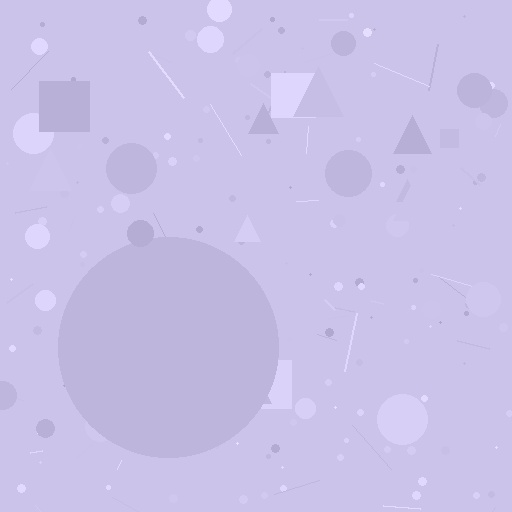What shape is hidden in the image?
A circle is hidden in the image.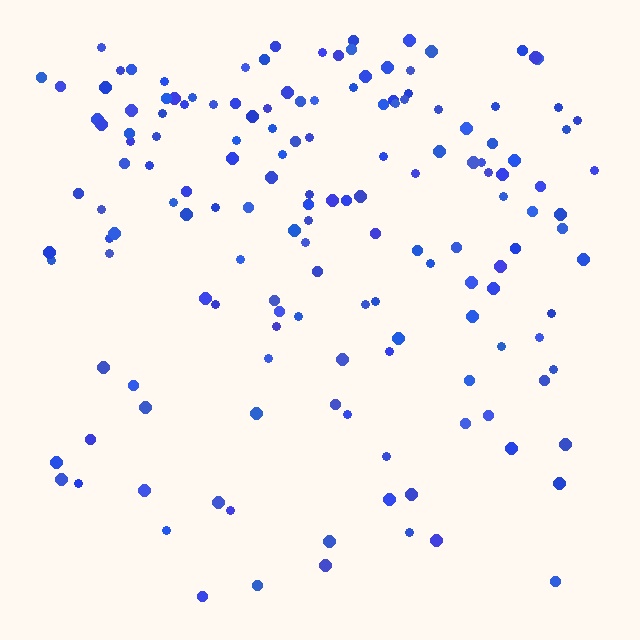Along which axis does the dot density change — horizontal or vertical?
Vertical.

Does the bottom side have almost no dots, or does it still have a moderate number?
Still a moderate number, just noticeably fewer than the top.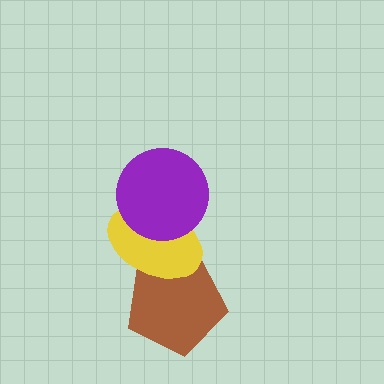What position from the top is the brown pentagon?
The brown pentagon is 3rd from the top.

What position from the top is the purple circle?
The purple circle is 1st from the top.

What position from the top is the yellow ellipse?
The yellow ellipse is 2nd from the top.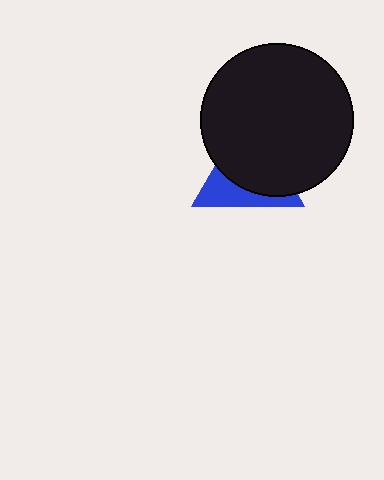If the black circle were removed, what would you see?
You would see the complete blue triangle.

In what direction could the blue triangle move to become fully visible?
The blue triangle could move down. That would shift it out from behind the black circle entirely.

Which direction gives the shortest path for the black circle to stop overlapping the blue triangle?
Moving up gives the shortest separation.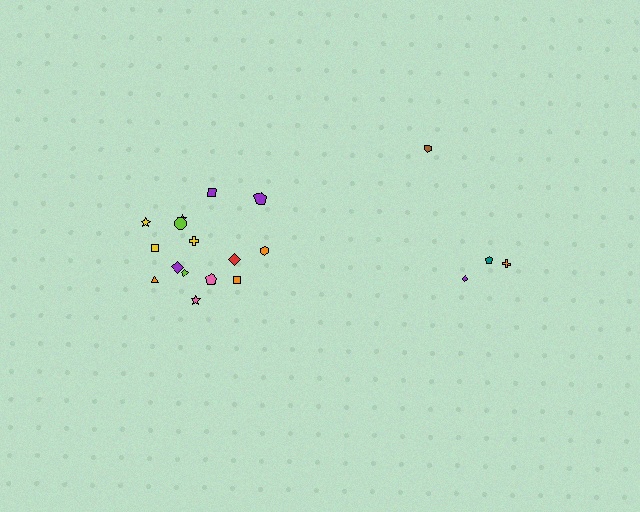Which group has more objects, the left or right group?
The left group.